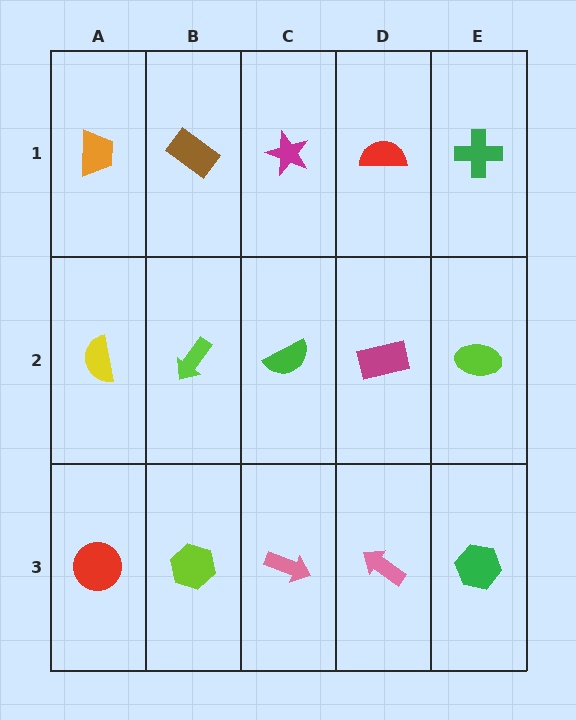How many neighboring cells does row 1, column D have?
3.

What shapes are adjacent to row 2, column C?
A magenta star (row 1, column C), a pink arrow (row 3, column C), a lime arrow (row 2, column B), a magenta rectangle (row 2, column D).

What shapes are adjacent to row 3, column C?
A green semicircle (row 2, column C), a lime hexagon (row 3, column B), a pink arrow (row 3, column D).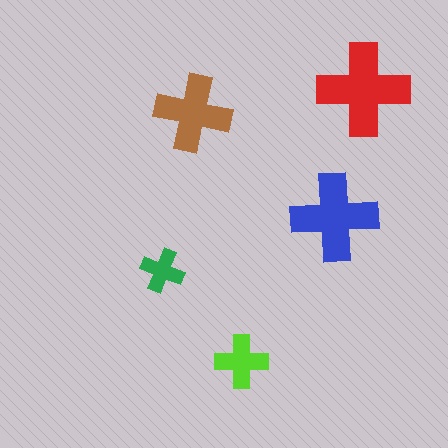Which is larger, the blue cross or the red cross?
The red one.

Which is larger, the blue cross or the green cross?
The blue one.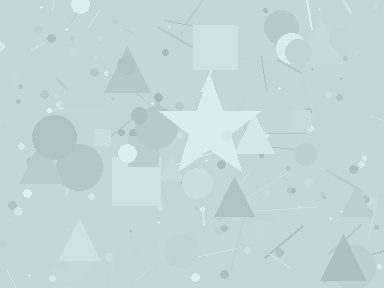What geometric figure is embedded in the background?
A star is embedded in the background.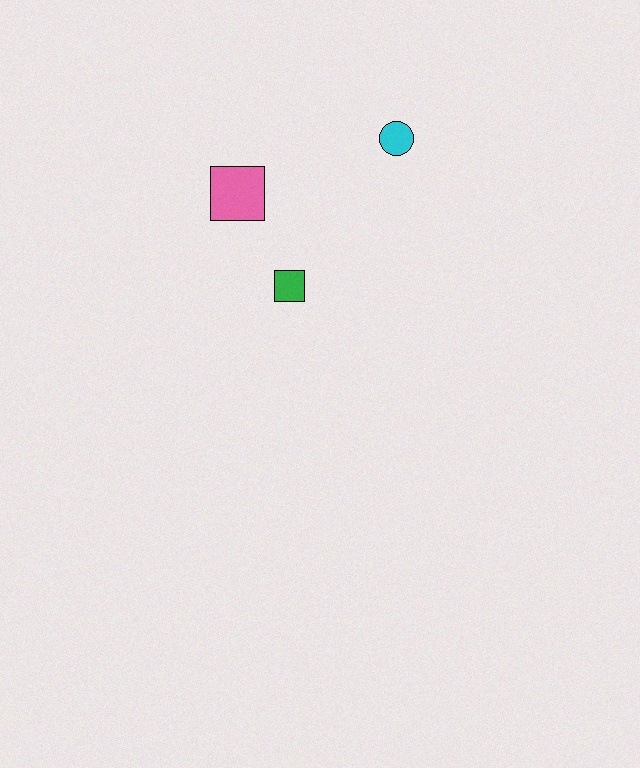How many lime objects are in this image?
There are no lime objects.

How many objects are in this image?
There are 3 objects.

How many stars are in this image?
There are no stars.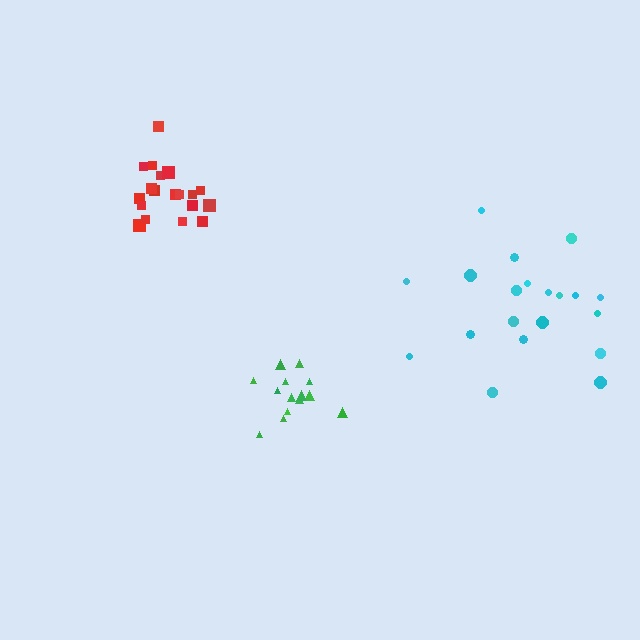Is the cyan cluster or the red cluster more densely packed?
Red.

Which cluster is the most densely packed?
Red.